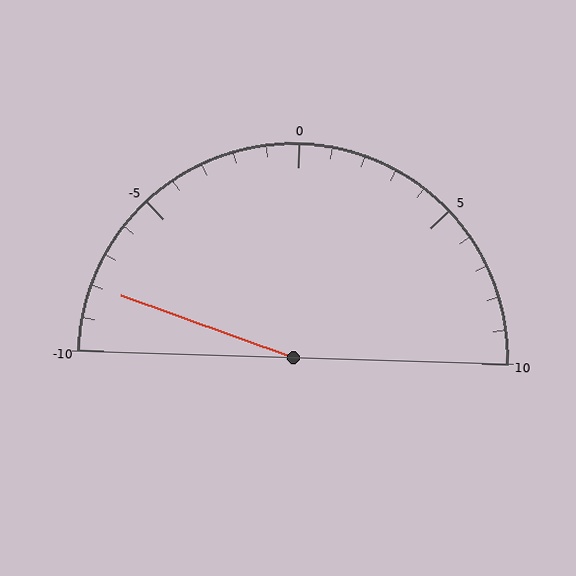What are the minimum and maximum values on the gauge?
The gauge ranges from -10 to 10.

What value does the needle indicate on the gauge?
The needle indicates approximately -8.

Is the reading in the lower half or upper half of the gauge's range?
The reading is in the lower half of the range (-10 to 10).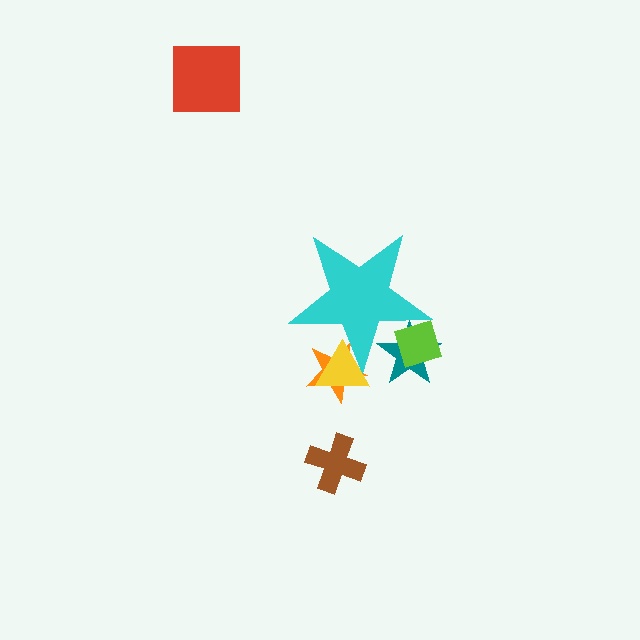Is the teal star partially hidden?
Yes, the teal star is partially hidden behind the cyan star.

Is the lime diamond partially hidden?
Yes, the lime diamond is partially hidden behind the cyan star.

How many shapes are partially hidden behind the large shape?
4 shapes are partially hidden.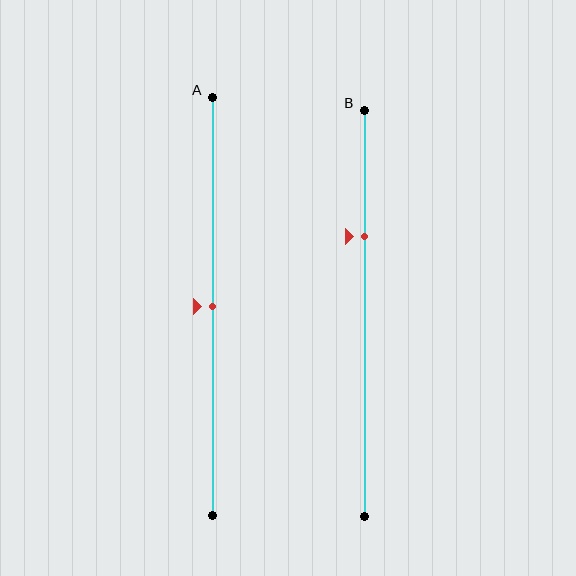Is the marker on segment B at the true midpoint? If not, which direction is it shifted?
No, the marker on segment B is shifted upward by about 19% of the segment length.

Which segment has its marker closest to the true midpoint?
Segment A has its marker closest to the true midpoint.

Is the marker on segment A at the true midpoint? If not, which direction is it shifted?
Yes, the marker on segment A is at the true midpoint.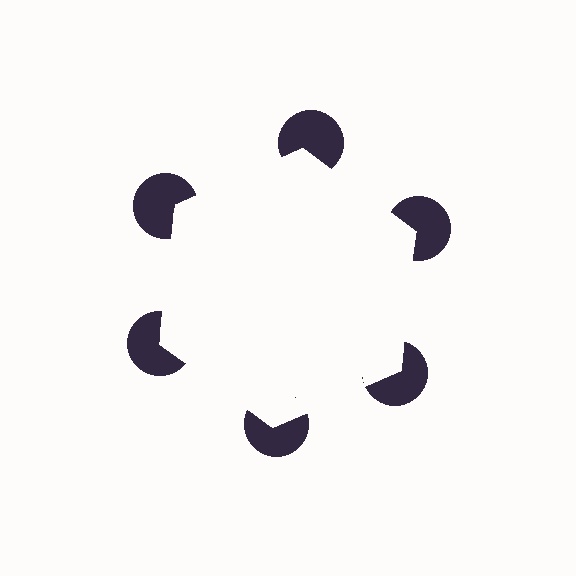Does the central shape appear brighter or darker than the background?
It typically appears slightly brighter than the background, even though no actual brightness change is drawn.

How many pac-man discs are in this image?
There are 6 — one at each vertex of the illusory hexagon.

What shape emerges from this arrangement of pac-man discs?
An illusory hexagon — its edges are inferred from the aligned wedge cuts in the pac-man discs, not physically drawn.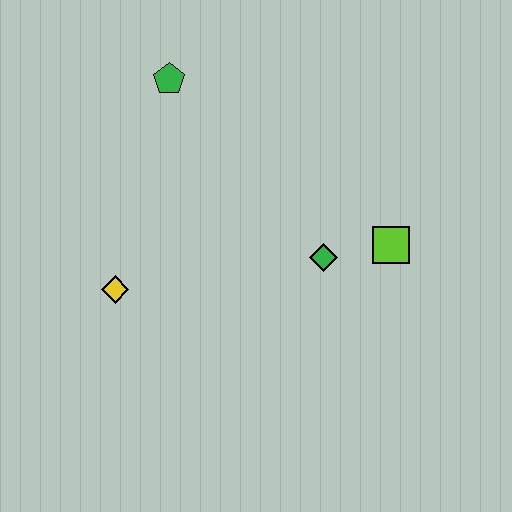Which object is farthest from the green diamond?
The green pentagon is farthest from the green diamond.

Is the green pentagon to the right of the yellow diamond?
Yes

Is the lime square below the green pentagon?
Yes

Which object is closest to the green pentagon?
The yellow diamond is closest to the green pentagon.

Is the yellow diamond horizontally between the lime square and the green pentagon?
No